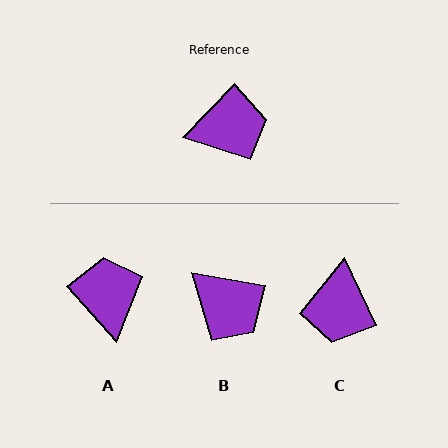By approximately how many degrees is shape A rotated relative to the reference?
Approximately 86 degrees counter-clockwise.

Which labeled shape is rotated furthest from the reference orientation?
C, about 111 degrees away.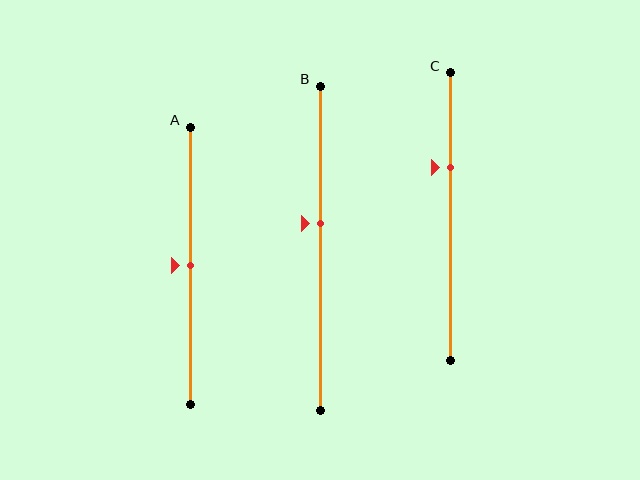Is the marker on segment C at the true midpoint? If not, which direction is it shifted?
No, the marker on segment C is shifted upward by about 17% of the segment length.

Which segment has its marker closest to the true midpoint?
Segment A has its marker closest to the true midpoint.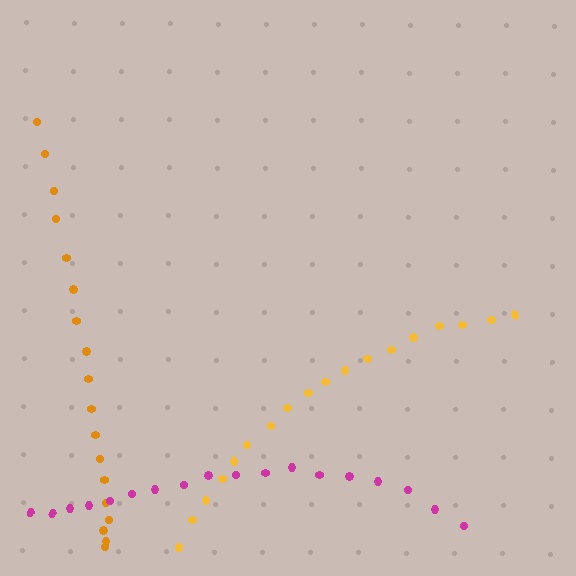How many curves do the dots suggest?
There are 3 distinct paths.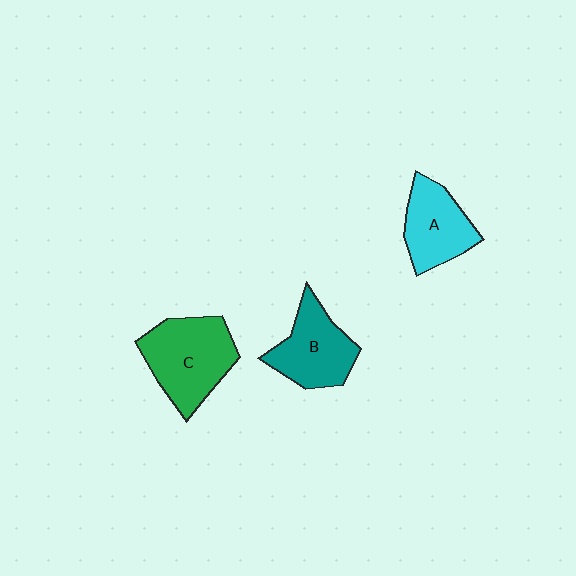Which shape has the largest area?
Shape C (green).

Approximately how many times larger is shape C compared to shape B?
Approximately 1.3 times.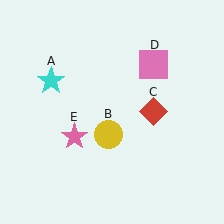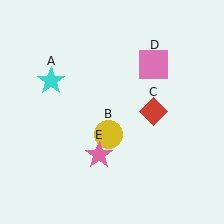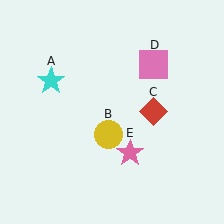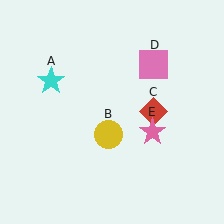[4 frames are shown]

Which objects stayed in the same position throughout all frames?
Cyan star (object A) and yellow circle (object B) and red diamond (object C) and pink square (object D) remained stationary.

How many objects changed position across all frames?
1 object changed position: pink star (object E).